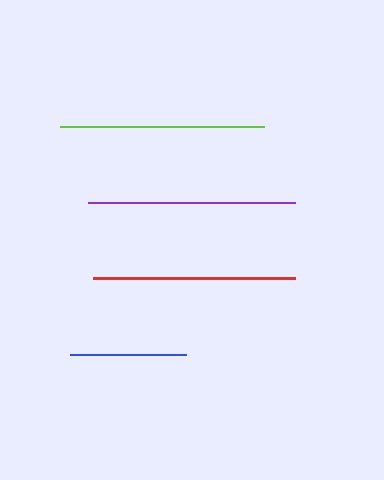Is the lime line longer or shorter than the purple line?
The purple line is longer than the lime line.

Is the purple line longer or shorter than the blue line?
The purple line is longer than the blue line.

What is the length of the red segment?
The red segment is approximately 202 pixels long.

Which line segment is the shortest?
The blue line is the shortest at approximately 116 pixels.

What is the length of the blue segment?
The blue segment is approximately 116 pixels long.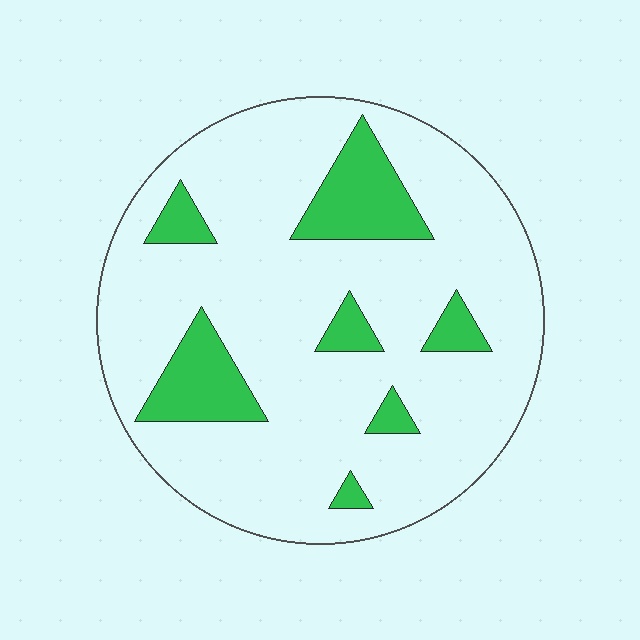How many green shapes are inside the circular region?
7.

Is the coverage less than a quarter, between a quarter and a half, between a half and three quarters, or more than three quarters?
Less than a quarter.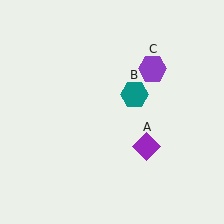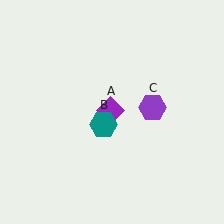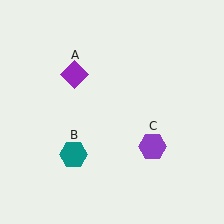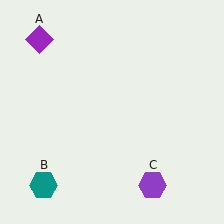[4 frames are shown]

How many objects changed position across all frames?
3 objects changed position: purple diamond (object A), teal hexagon (object B), purple hexagon (object C).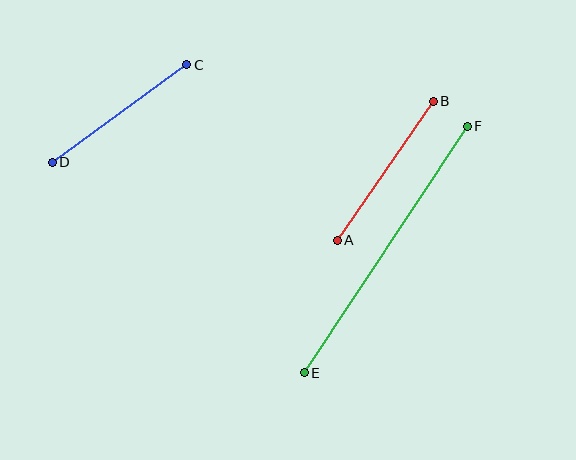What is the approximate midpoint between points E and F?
The midpoint is at approximately (386, 249) pixels.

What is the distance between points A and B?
The distance is approximately 169 pixels.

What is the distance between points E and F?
The distance is approximately 296 pixels.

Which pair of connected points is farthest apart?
Points E and F are farthest apart.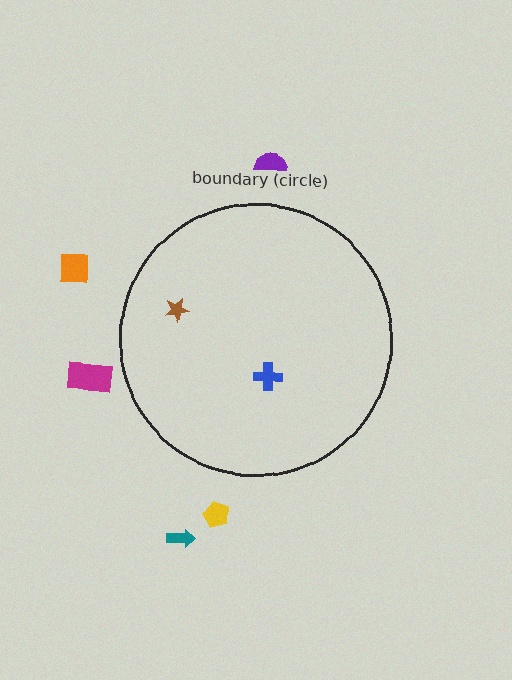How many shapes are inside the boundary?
2 inside, 5 outside.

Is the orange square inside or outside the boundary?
Outside.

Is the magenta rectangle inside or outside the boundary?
Outside.